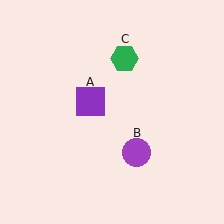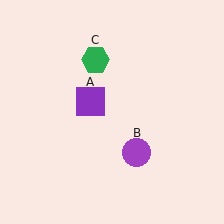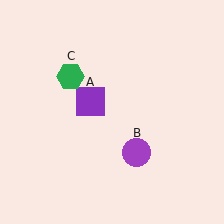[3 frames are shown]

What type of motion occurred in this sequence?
The green hexagon (object C) rotated counterclockwise around the center of the scene.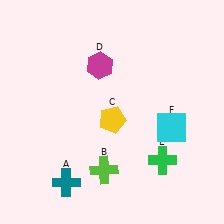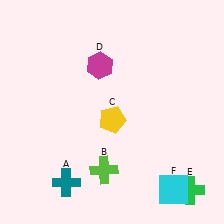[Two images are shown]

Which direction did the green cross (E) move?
The green cross (E) moved down.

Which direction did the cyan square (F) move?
The cyan square (F) moved down.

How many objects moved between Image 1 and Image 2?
2 objects moved between the two images.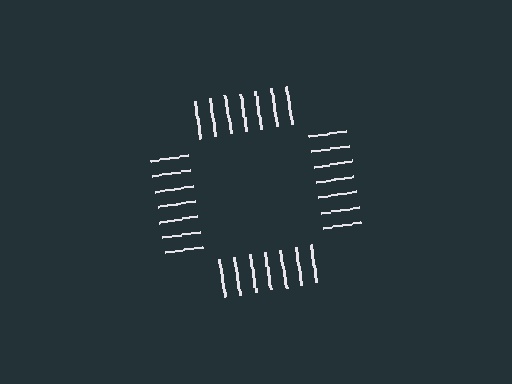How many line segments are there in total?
28 — 7 along each of the 4 edges.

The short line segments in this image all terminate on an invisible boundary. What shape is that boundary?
An illusory square — the line segments terminate on its edges but no continuous stroke is drawn.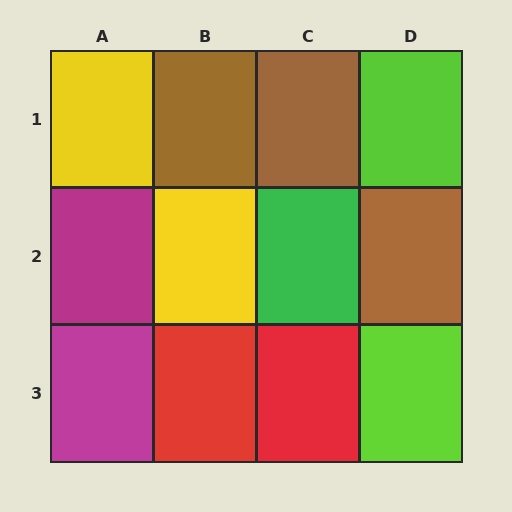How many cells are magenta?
2 cells are magenta.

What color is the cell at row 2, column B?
Yellow.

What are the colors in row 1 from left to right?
Yellow, brown, brown, lime.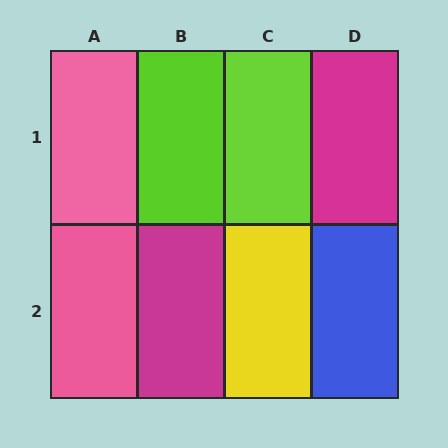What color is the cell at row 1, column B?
Lime.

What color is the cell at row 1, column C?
Lime.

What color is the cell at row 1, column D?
Magenta.